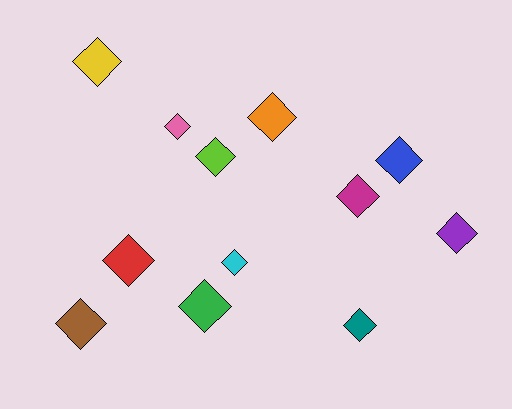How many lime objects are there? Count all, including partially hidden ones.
There is 1 lime object.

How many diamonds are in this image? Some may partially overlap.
There are 12 diamonds.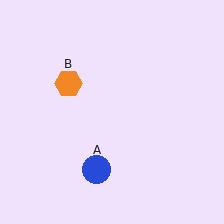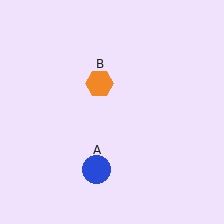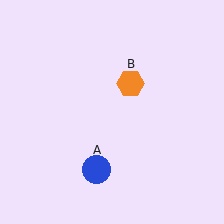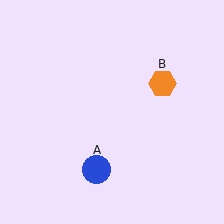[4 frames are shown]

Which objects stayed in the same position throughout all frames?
Blue circle (object A) remained stationary.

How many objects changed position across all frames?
1 object changed position: orange hexagon (object B).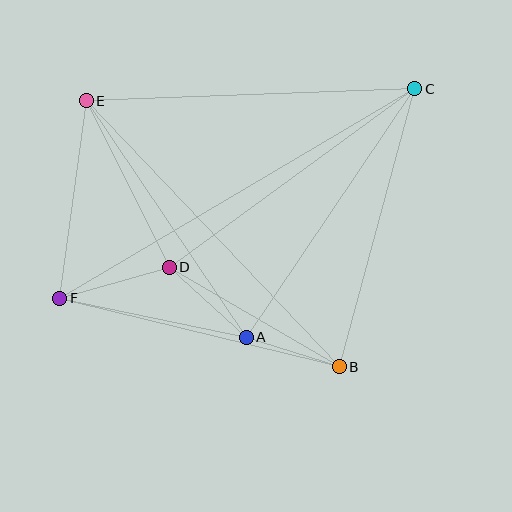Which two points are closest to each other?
Points A and B are closest to each other.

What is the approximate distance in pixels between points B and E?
The distance between B and E is approximately 367 pixels.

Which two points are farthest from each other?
Points C and F are farthest from each other.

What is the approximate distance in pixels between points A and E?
The distance between A and E is approximately 285 pixels.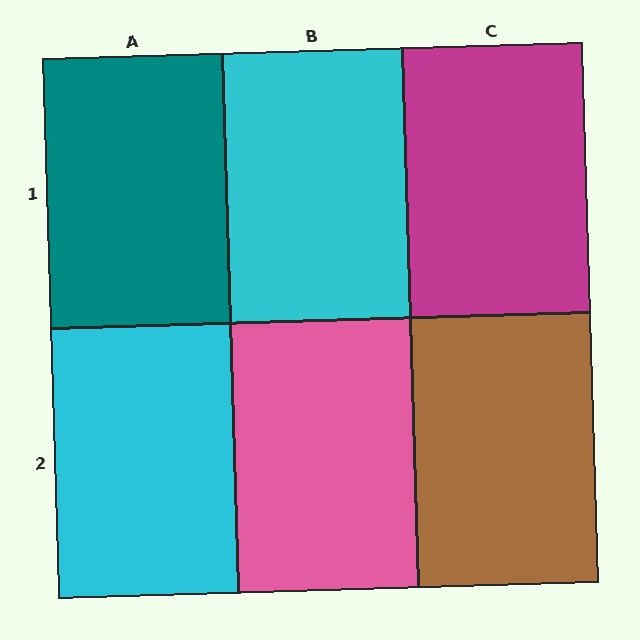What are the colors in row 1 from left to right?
Teal, cyan, magenta.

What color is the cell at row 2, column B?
Pink.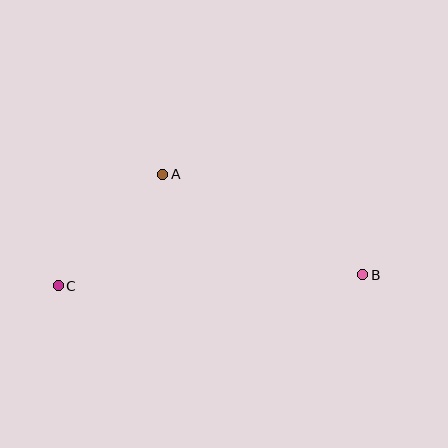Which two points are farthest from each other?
Points B and C are farthest from each other.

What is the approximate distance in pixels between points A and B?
The distance between A and B is approximately 224 pixels.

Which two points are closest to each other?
Points A and C are closest to each other.